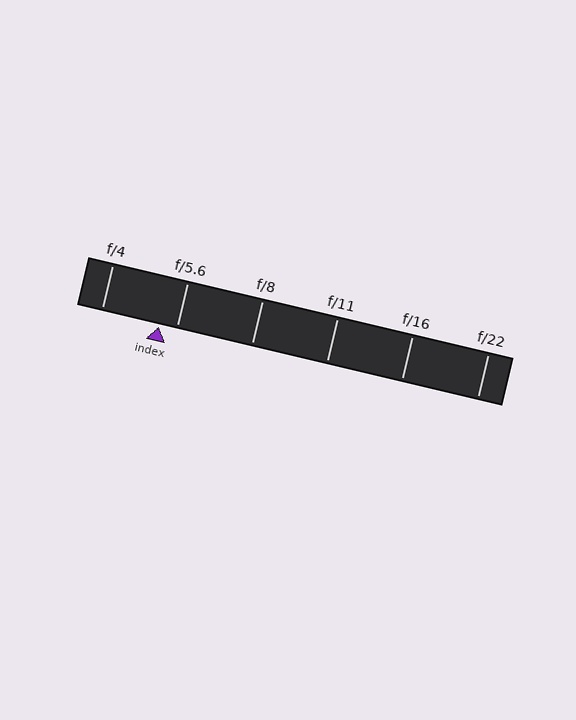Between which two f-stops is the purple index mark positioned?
The index mark is between f/4 and f/5.6.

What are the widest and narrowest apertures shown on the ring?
The widest aperture shown is f/4 and the narrowest is f/22.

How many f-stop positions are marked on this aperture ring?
There are 6 f-stop positions marked.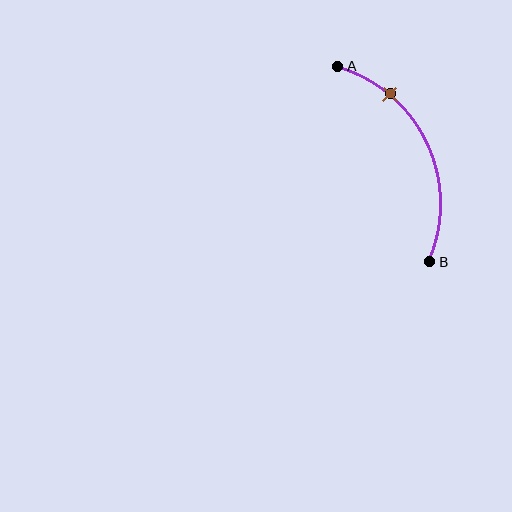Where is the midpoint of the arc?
The arc midpoint is the point on the curve farthest from the straight line joining A and B. It sits to the right of that line.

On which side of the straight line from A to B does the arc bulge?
The arc bulges to the right of the straight line connecting A and B.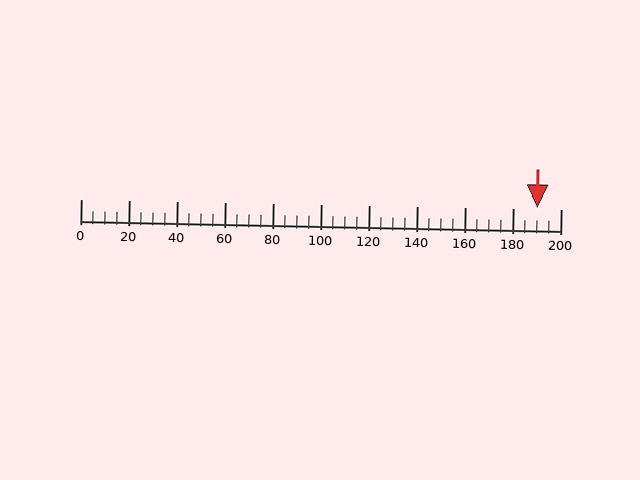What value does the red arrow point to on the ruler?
The red arrow points to approximately 190.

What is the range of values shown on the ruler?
The ruler shows values from 0 to 200.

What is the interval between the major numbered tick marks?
The major tick marks are spaced 20 units apart.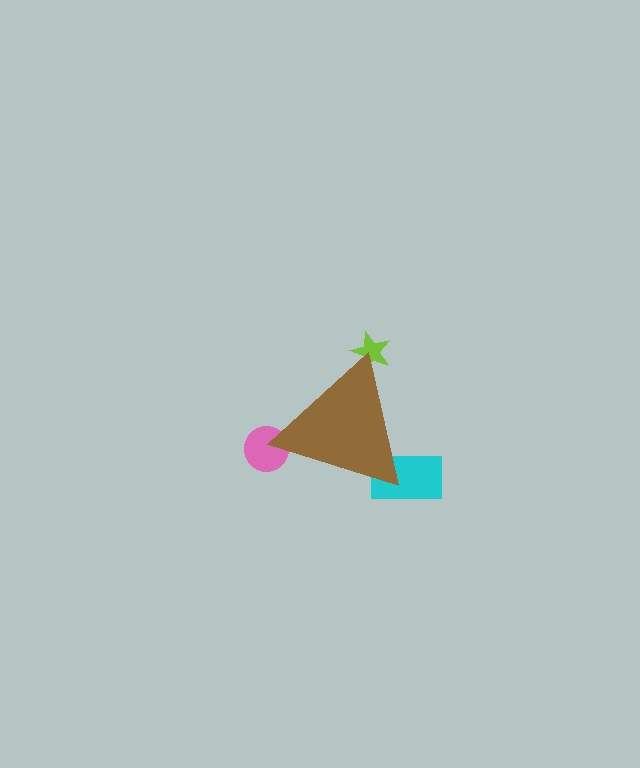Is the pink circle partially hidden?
Yes, the pink circle is partially hidden behind the brown triangle.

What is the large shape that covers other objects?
A brown triangle.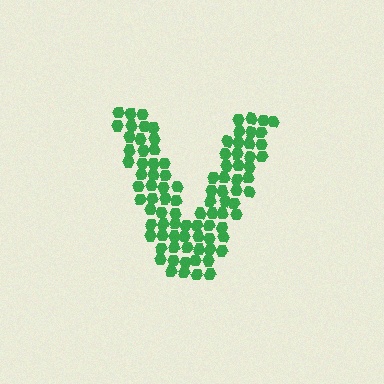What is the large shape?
The large shape is the letter V.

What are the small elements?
The small elements are hexagons.